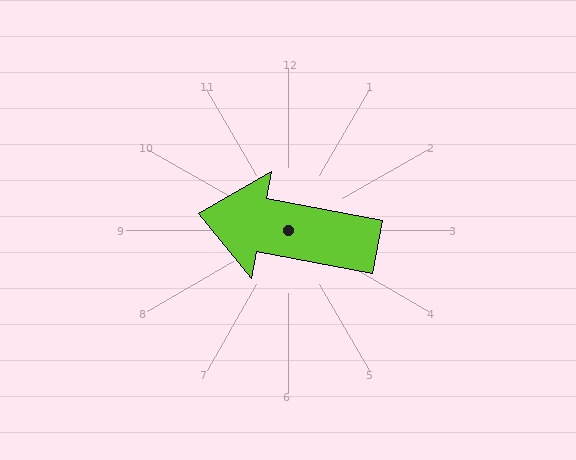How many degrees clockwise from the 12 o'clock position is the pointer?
Approximately 281 degrees.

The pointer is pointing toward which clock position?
Roughly 9 o'clock.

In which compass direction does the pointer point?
West.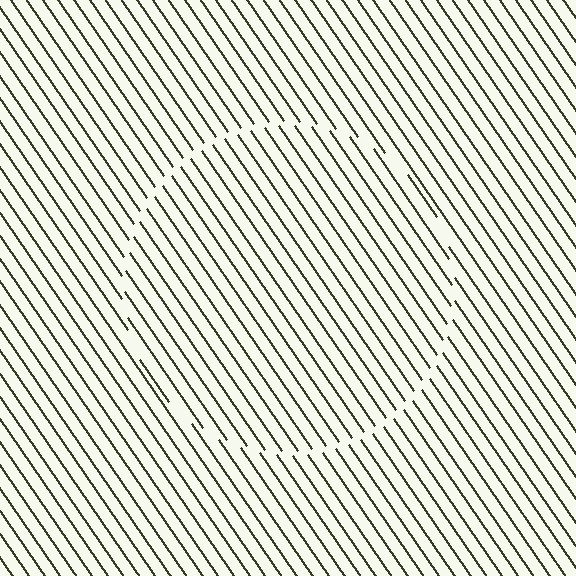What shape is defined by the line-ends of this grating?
An illusory circle. The interior of the shape contains the same grating, shifted by half a period — the contour is defined by the phase discontinuity where line-ends from the inner and outer gratings abut.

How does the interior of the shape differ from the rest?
The interior of the shape contains the same grating, shifted by half a period — the contour is defined by the phase discontinuity where line-ends from the inner and outer gratings abut.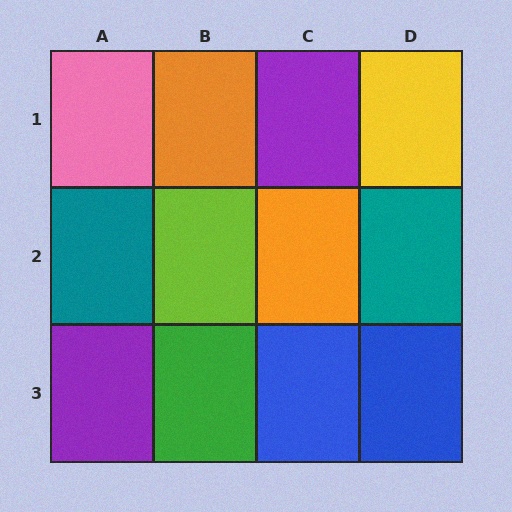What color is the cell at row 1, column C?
Purple.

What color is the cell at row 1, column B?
Orange.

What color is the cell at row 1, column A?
Pink.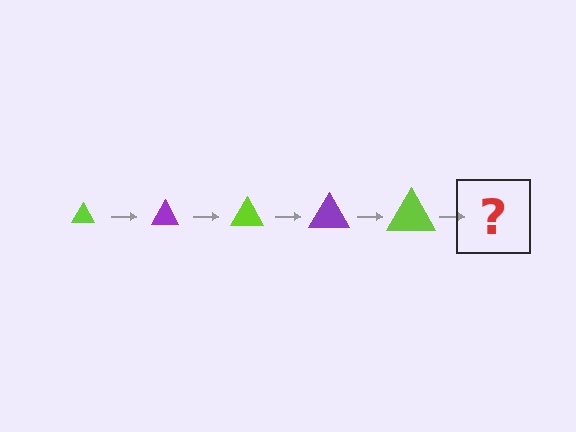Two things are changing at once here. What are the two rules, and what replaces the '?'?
The two rules are that the triangle grows larger each step and the color cycles through lime and purple. The '?' should be a purple triangle, larger than the previous one.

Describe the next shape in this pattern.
It should be a purple triangle, larger than the previous one.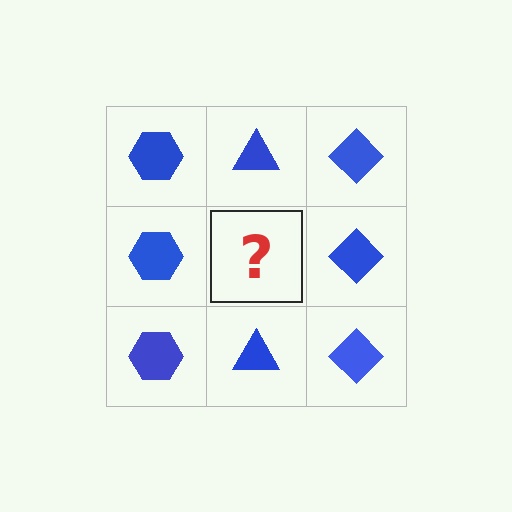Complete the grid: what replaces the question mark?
The question mark should be replaced with a blue triangle.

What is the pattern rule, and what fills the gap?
The rule is that each column has a consistent shape. The gap should be filled with a blue triangle.